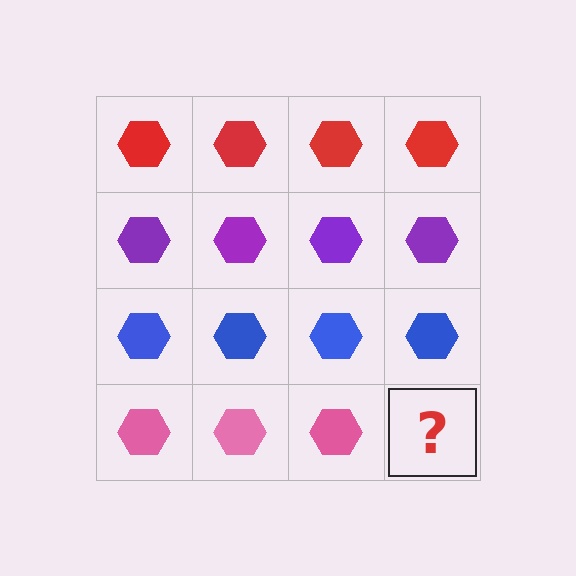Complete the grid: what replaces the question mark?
The question mark should be replaced with a pink hexagon.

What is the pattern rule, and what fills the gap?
The rule is that each row has a consistent color. The gap should be filled with a pink hexagon.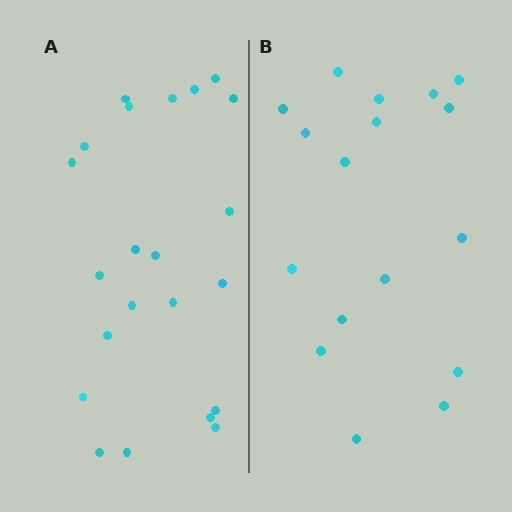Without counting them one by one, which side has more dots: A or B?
Region A (the left region) has more dots.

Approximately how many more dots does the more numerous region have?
Region A has about 5 more dots than region B.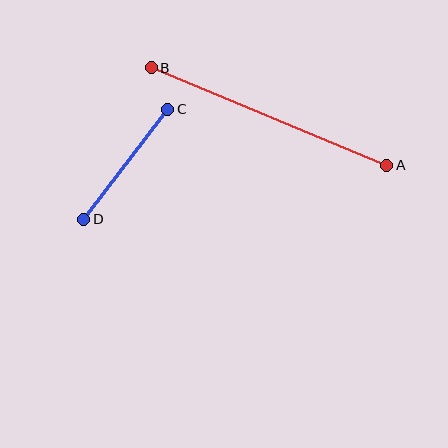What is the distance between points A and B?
The distance is approximately 255 pixels.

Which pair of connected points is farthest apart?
Points A and B are farthest apart.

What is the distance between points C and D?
The distance is approximately 138 pixels.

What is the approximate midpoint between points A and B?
The midpoint is at approximately (269, 116) pixels.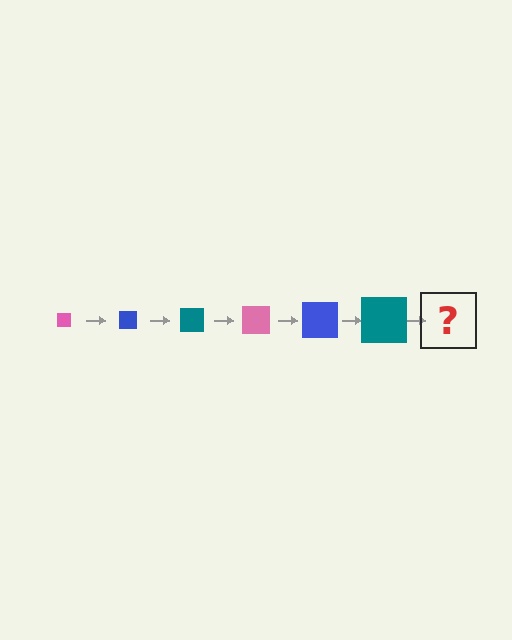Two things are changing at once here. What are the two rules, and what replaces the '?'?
The two rules are that the square grows larger each step and the color cycles through pink, blue, and teal. The '?' should be a pink square, larger than the previous one.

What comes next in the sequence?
The next element should be a pink square, larger than the previous one.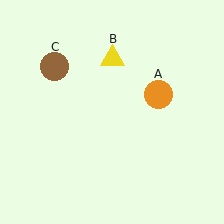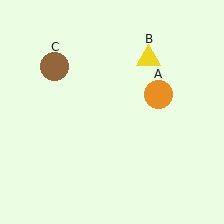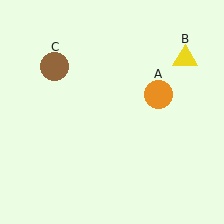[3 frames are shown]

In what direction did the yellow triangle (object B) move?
The yellow triangle (object B) moved right.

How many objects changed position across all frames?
1 object changed position: yellow triangle (object B).